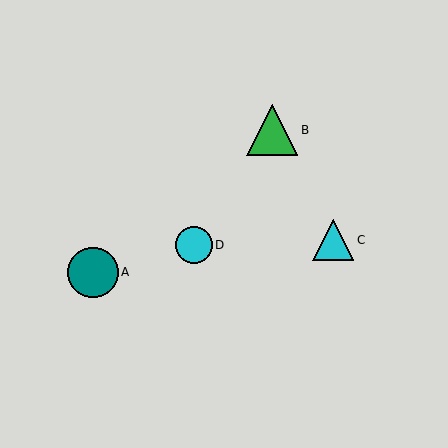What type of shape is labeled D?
Shape D is a cyan circle.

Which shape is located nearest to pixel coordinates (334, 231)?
The cyan triangle (labeled C) at (333, 240) is nearest to that location.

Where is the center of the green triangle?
The center of the green triangle is at (272, 130).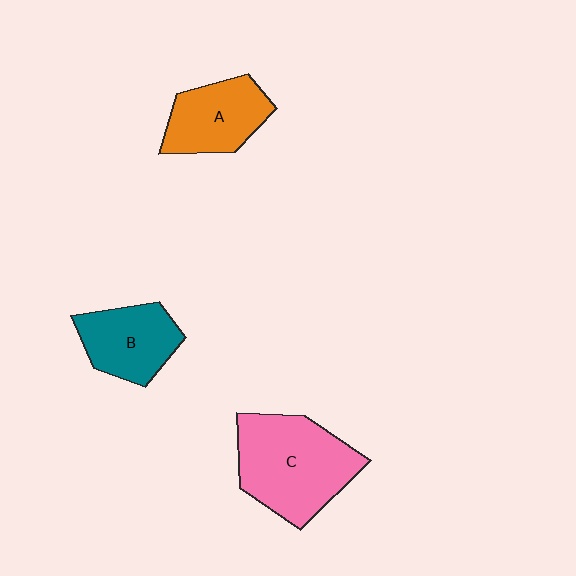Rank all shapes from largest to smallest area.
From largest to smallest: C (pink), A (orange), B (teal).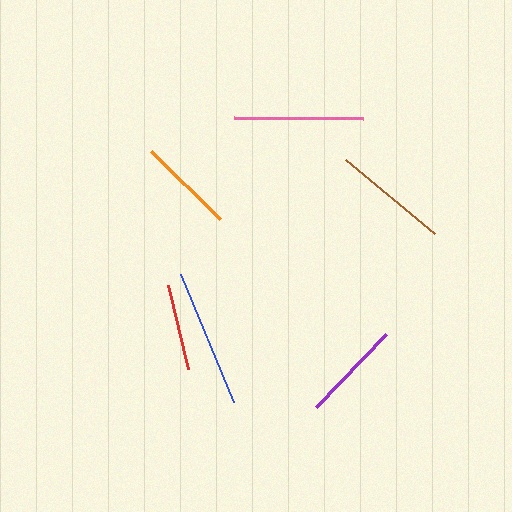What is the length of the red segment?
The red segment is approximately 86 pixels long.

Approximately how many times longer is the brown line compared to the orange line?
The brown line is approximately 1.2 times the length of the orange line.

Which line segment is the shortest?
The red line is the shortest at approximately 86 pixels.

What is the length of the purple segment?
The purple segment is approximately 101 pixels long.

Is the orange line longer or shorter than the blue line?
The blue line is longer than the orange line.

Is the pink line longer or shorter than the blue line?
The blue line is longer than the pink line.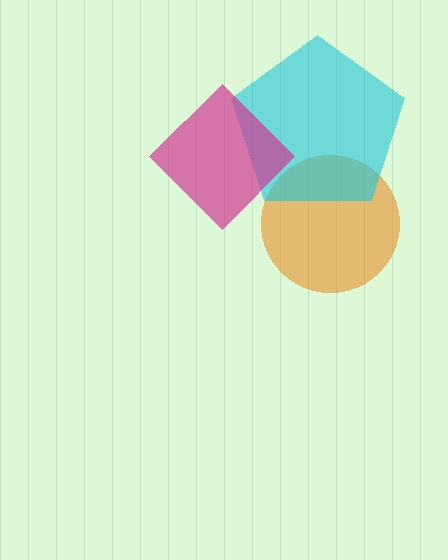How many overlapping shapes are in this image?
There are 3 overlapping shapes in the image.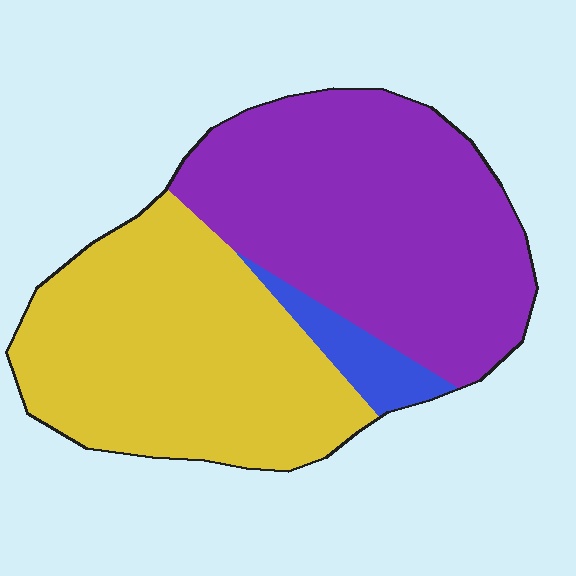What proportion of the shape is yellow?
Yellow covers about 45% of the shape.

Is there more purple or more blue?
Purple.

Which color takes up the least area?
Blue, at roughly 5%.